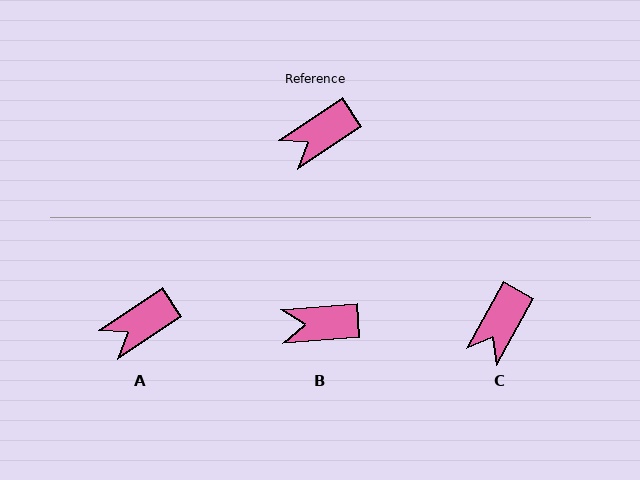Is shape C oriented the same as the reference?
No, it is off by about 27 degrees.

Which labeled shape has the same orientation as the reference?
A.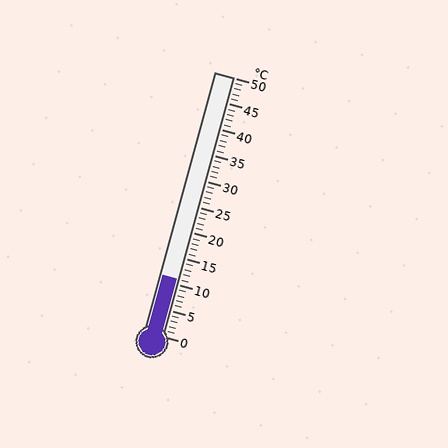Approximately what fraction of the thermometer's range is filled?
The thermometer is filled to approximately 20% of its range.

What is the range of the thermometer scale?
The thermometer scale ranges from 0°C to 50°C.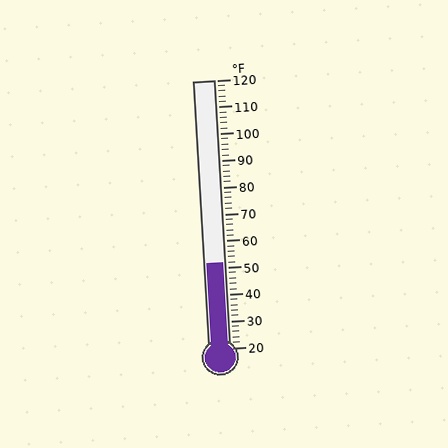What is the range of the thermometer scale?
The thermometer scale ranges from 20°F to 120°F.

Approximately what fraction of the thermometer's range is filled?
The thermometer is filled to approximately 30% of its range.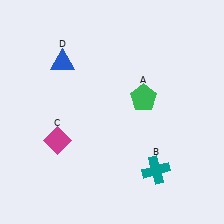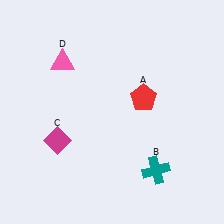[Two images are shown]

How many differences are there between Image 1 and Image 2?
There are 2 differences between the two images.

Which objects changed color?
A changed from green to red. D changed from blue to pink.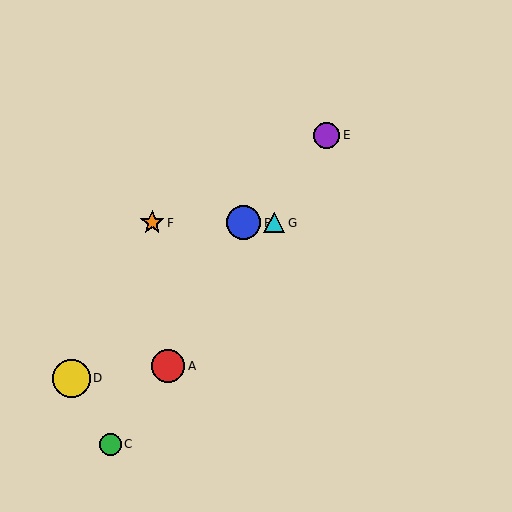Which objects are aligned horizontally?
Objects B, F, G are aligned horizontally.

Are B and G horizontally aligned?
Yes, both are at y≈223.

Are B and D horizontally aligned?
No, B is at y≈223 and D is at y≈378.